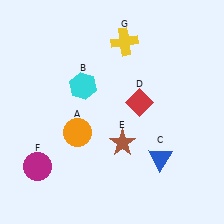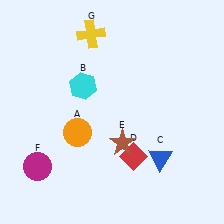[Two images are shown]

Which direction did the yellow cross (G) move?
The yellow cross (G) moved left.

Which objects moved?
The objects that moved are: the red diamond (D), the yellow cross (G).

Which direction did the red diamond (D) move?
The red diamond (D) moved down.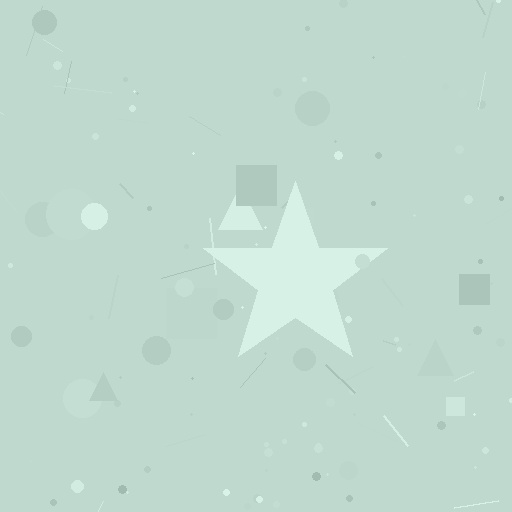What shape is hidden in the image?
A star is hidden in the image.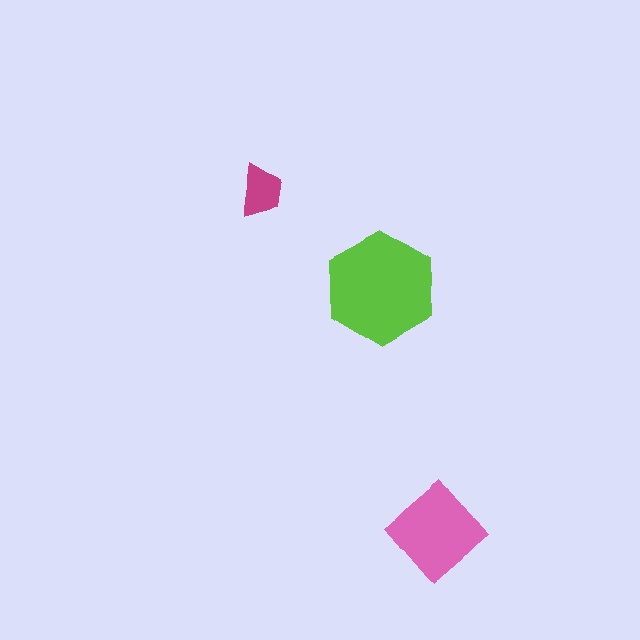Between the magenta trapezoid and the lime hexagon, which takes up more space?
The lime hexagon.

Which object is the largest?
The lime hexagon.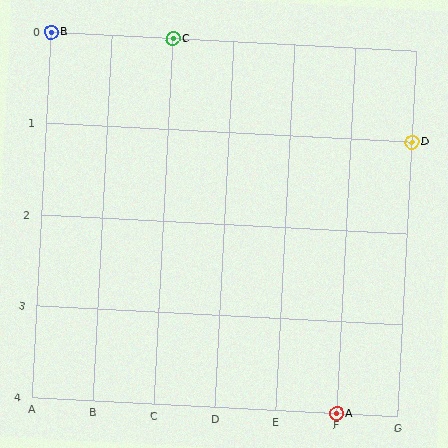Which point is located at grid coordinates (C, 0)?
Point C is at (C, 0).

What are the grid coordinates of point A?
Point A is at grid coordinates (F, 4).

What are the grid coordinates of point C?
Point C is at grid coordinates (C, 0).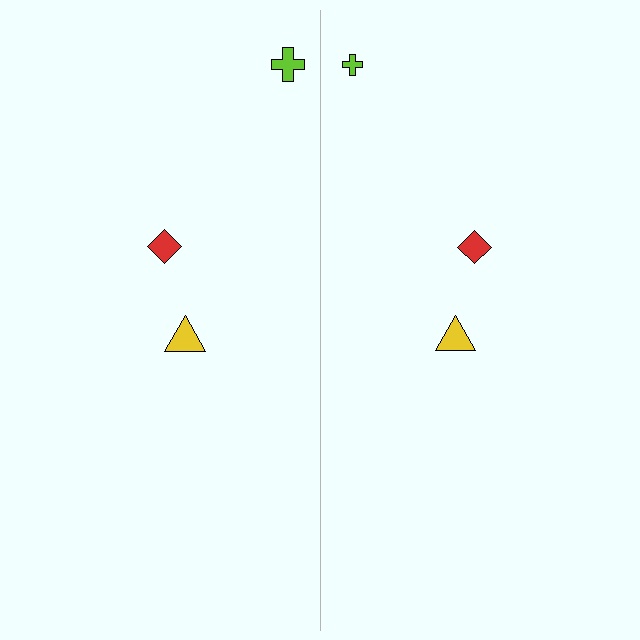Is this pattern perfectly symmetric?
No, the pattern is not perfectly symmetric. The lime cross on the right side has a different size than its mirror counterpart.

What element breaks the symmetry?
The lime cross on the right side has a different size than its mirror counterpart.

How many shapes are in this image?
There are 6 shapes in this image.